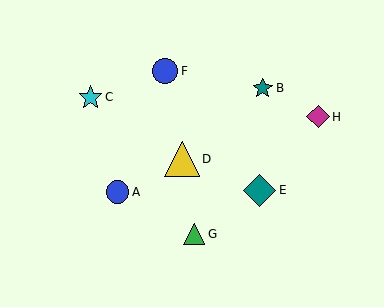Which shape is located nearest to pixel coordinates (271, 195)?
The teal diamond (labeled E) at (260, 190) is nearest to that location.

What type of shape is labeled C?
Shape C is a cyan star.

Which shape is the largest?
The yellow triangle (labeled D) is the largest.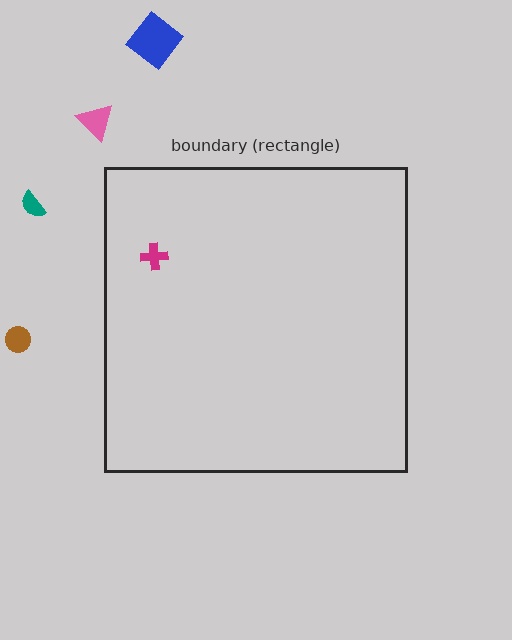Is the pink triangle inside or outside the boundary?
Outside.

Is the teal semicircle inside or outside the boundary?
Outside.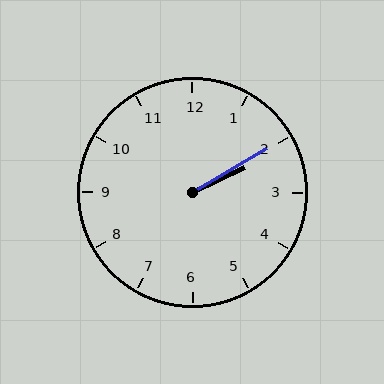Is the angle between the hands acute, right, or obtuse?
It is acute.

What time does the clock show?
2:10.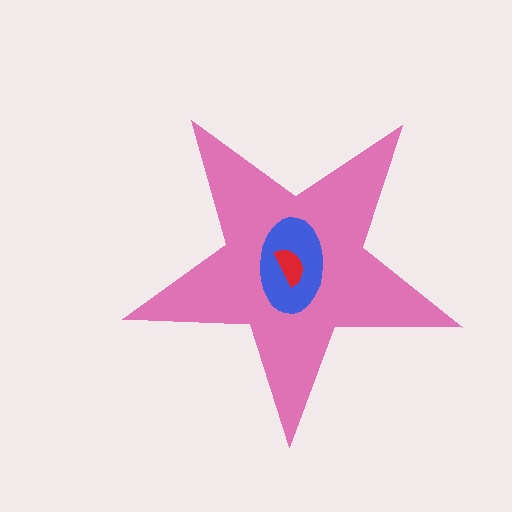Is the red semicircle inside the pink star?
Yes.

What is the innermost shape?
The red semicircle.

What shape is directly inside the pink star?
The blue ellipse.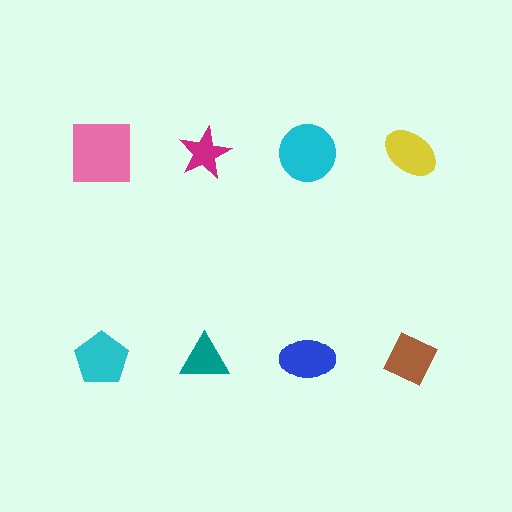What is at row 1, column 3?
A cyan circle.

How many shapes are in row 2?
4 shapes.